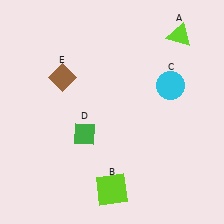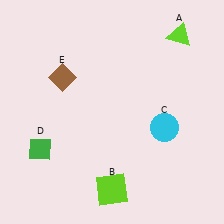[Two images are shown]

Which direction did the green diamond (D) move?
The green diamond (D) moved left.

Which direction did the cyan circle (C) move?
The cyan circle (C) moved down.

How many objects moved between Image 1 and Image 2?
2 objects moved between the two images.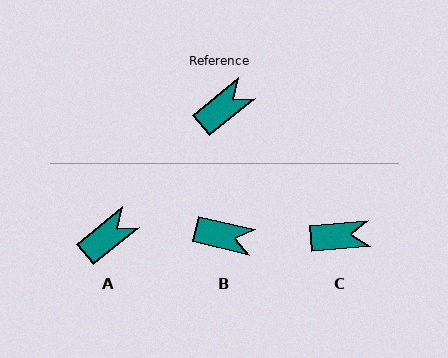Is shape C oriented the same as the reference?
No, it is off by about 35 degrees.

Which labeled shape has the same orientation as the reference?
A.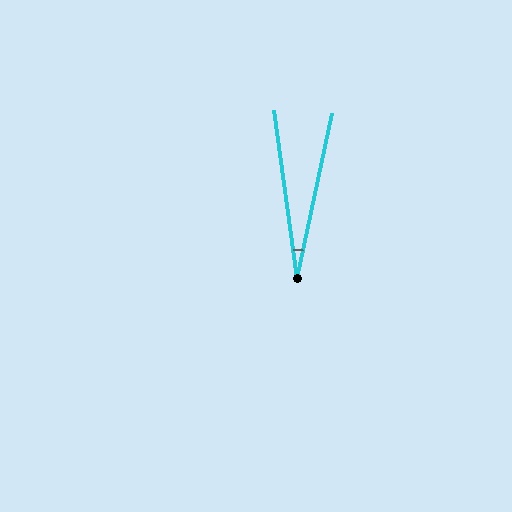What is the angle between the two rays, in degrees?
Approximately 20 degrees.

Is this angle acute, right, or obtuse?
It is acute.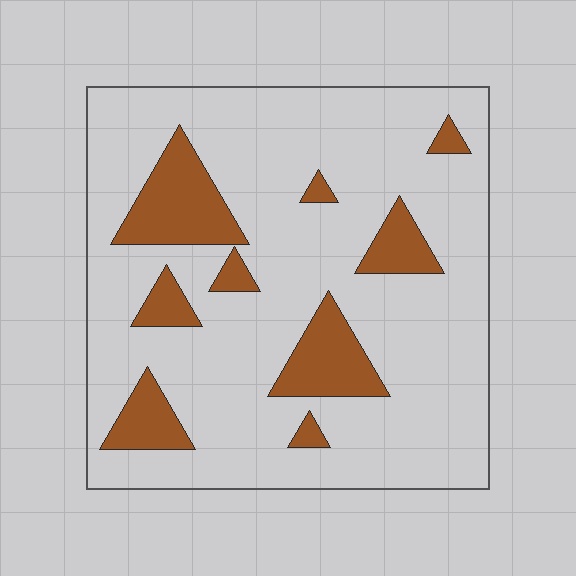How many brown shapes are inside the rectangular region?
9.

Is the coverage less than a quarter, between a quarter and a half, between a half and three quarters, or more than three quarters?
Less than a quarter.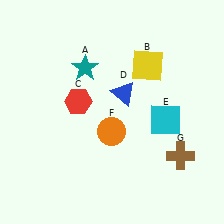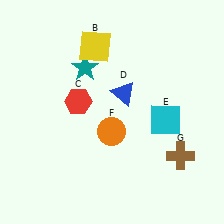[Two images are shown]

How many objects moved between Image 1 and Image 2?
1 object moved between the two images.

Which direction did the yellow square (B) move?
The yellow square (B) moved left.